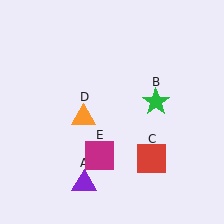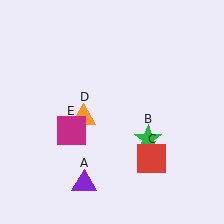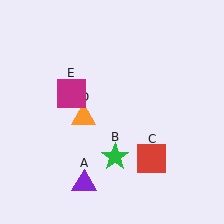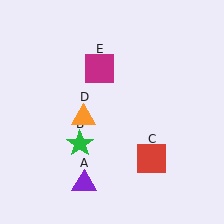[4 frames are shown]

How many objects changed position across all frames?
2 objects changed position: green star (object B), magenta square (object E).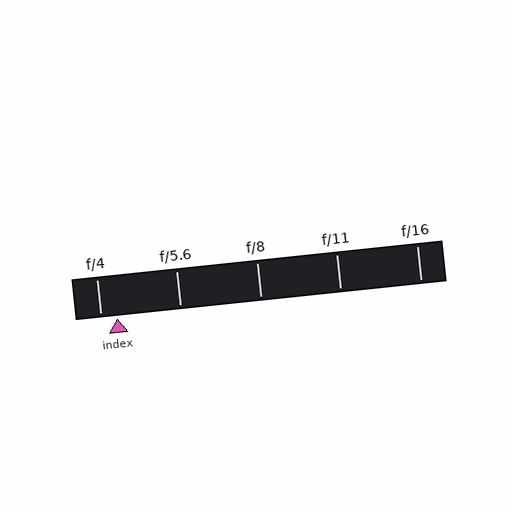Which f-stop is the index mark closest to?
The index mark is closest to f/4.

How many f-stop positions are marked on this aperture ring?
There are 5 f-stop positions marked.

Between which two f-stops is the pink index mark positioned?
The index mark is between f/4 and f/5.6.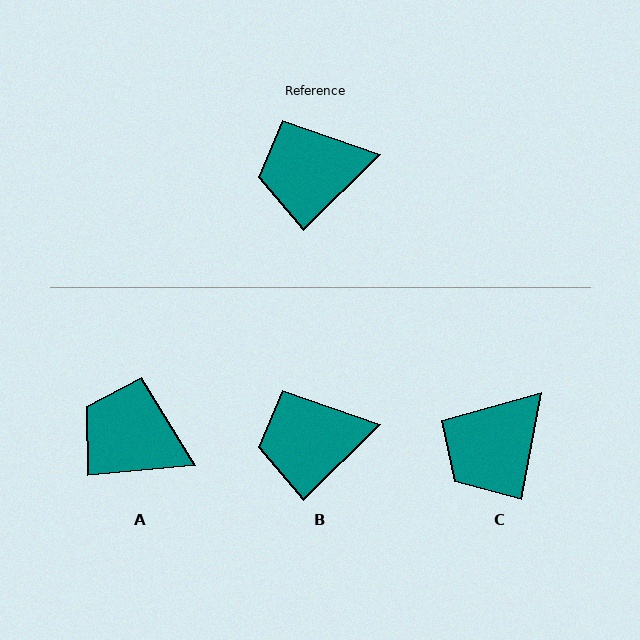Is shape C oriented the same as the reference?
No, it is off by about 35 degrees.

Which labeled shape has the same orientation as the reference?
B.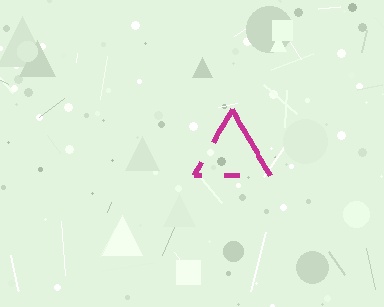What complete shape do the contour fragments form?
The contour fragments form a triangle.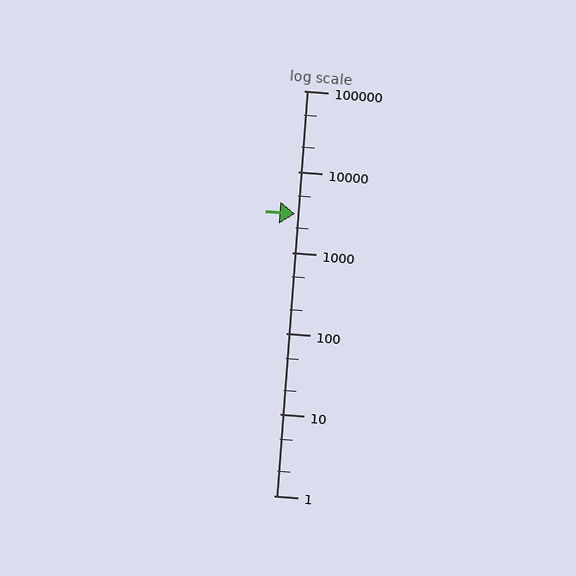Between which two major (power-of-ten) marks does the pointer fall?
The pointer is between 1000 and 10000.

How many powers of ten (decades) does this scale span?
The scale spans 5 decades, from 1 to 100000.